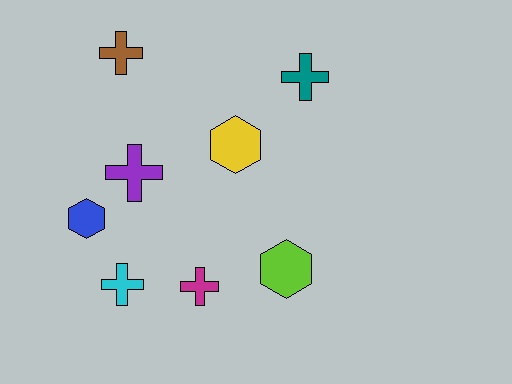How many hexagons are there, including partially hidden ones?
There are 3 hexagons.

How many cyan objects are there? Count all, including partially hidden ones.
There is 1 cyan object.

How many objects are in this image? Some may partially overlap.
There are 8 objects.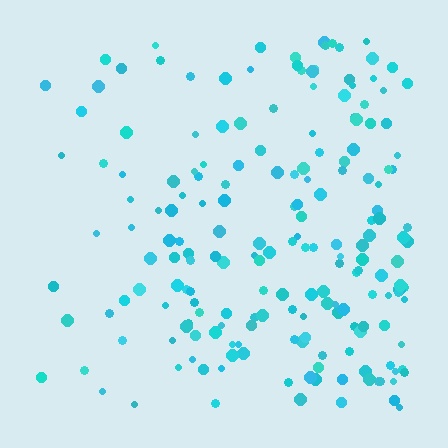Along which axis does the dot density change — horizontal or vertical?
Horizontal.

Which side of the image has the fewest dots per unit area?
The left.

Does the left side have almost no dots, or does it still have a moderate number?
Still a moderate number, just noticeably fewer than the right.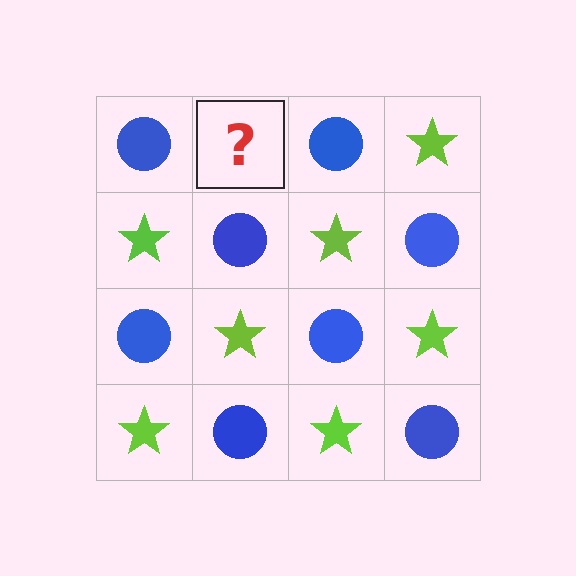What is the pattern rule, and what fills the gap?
The rule is that it alternates blue circle and lime star in a checkerboard pattern. The gap should be filled with a lime star.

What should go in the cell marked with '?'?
The missing cell should contain a lime star.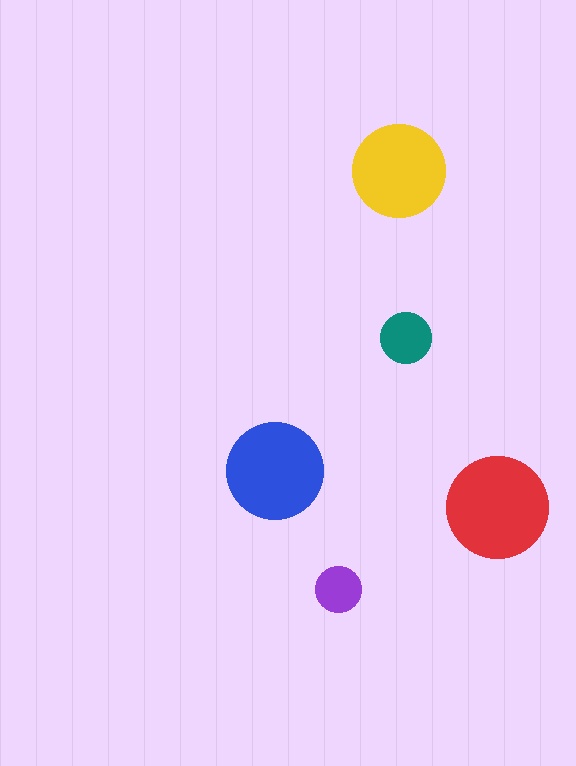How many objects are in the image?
There are 5 objects in the image.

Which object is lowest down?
The purple circle is bottommost.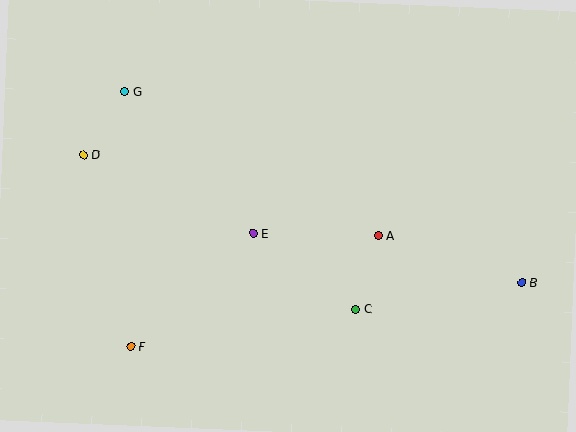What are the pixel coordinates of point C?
Point C is at (356, 309).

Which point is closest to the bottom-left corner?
Point F is closest to the bottom-left corner.